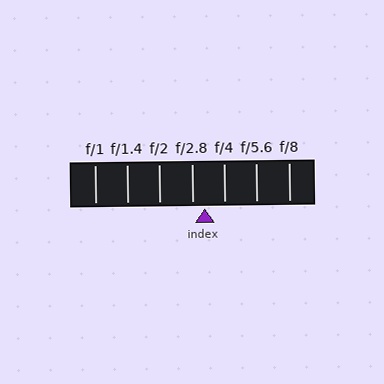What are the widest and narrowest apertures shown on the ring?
The widest aperture shown is f/1 and the narrowest is f/8.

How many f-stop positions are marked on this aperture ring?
There are 7 f-stop positions marked.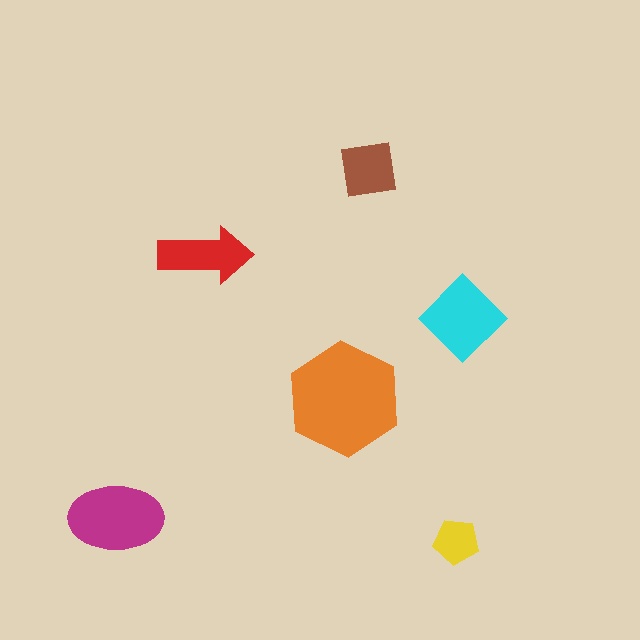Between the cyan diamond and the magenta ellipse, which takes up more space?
The magenta ellipse.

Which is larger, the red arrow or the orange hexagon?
The orange hexagon.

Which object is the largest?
The orange hexagon.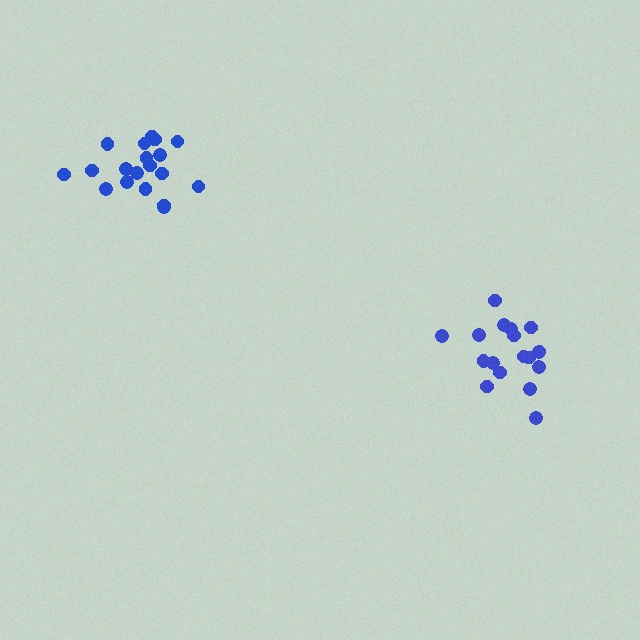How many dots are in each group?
Group 1: 18 dots, Group 2: 19 dots (37 total).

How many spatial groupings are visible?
There are 2 spatial groupings.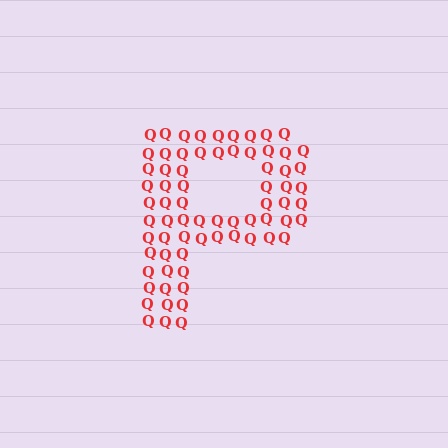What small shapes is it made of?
It is made of small letter Q's.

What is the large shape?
The large shape is the letter P.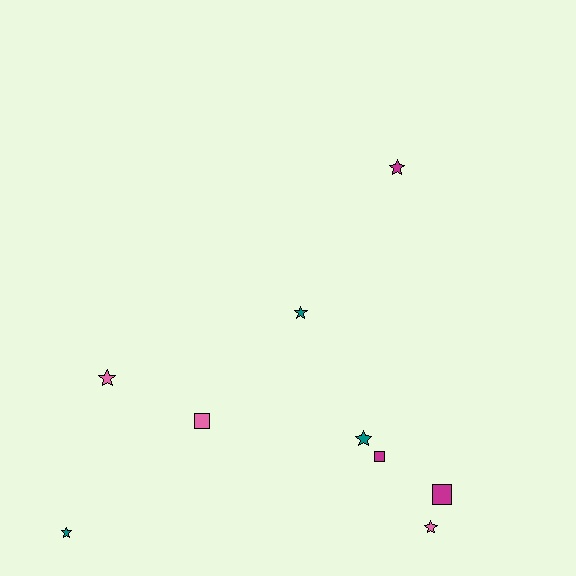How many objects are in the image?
There are 9 objects.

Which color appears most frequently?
Teal, with 3 objects.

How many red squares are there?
There are no red squares.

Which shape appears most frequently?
Star, with 6 objects.